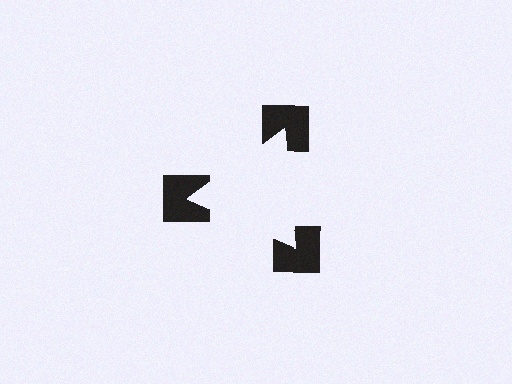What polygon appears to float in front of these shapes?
An illusory triangle — its edges are inferred from the aligned wedge cuts in the notched squares, not physically drawn.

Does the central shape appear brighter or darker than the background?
It typically appears slightly brighter than the background, even though no actual brightness change is drawn.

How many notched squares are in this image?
There are 3 — one at each vertex of the illusory triangle.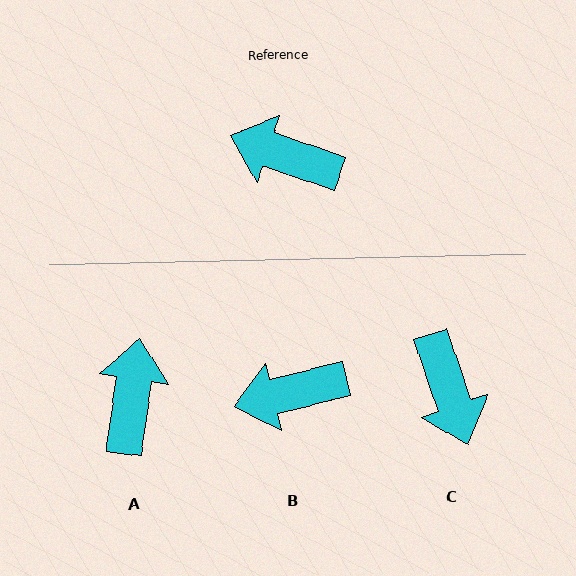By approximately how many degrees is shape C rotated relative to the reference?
Approximately 128 degrees counter-clockwise.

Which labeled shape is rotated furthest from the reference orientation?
C, about 128 degrees away.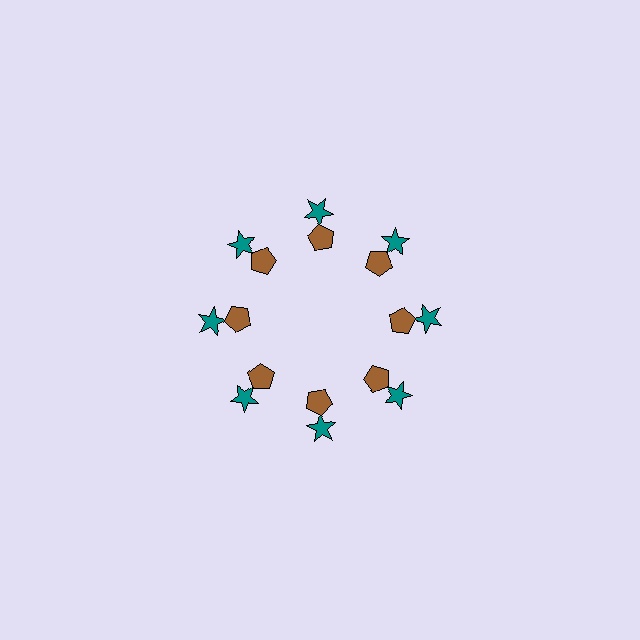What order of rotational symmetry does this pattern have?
This pattern has 8-fold rotational symmetry.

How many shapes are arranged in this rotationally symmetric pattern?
There are 16 shapes, arranged in 8 groups of 2.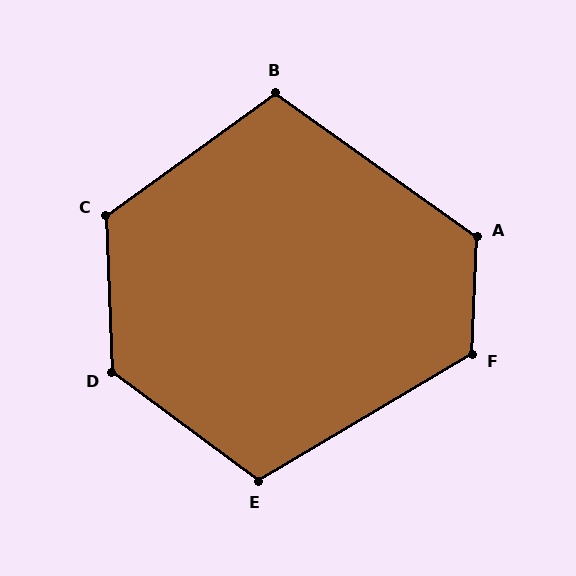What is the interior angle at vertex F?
Approximately 123 degrees (obtuse).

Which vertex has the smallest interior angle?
B, at approximately 108 degrees.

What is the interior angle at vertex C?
Approximately 124 degrees (obtuse).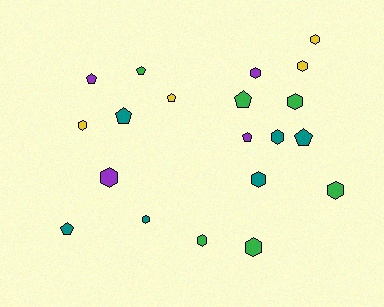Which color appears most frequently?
Green, with 6 objects.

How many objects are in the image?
There are 20 objects.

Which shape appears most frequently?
Hexagon, with 12 objects.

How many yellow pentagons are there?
There is 1 yellow pentagon.